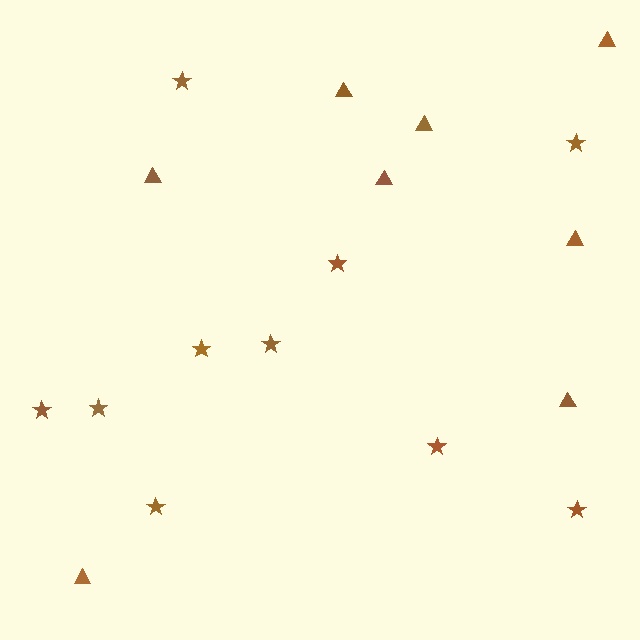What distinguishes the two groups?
There are 2 groups: one group of stars (10) and one group of triangles (8).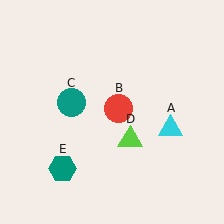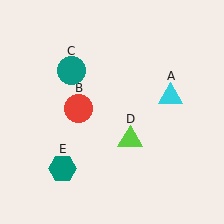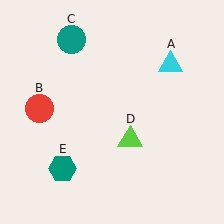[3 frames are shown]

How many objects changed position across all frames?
3 objects changed position: cyan triangle (object A), red circle (object B), teal circle (object C).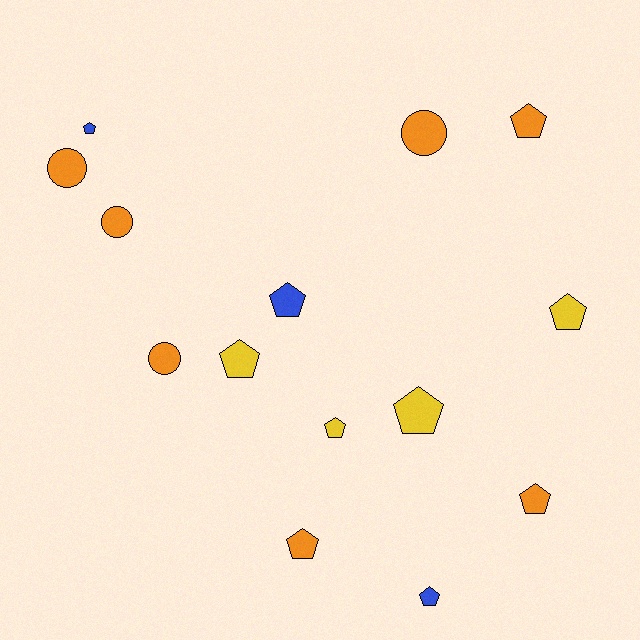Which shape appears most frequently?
Pentagon, with 10 objects.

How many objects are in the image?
There are 14 objects.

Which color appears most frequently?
Orange, with 7 objects.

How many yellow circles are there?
There are no yellow circles.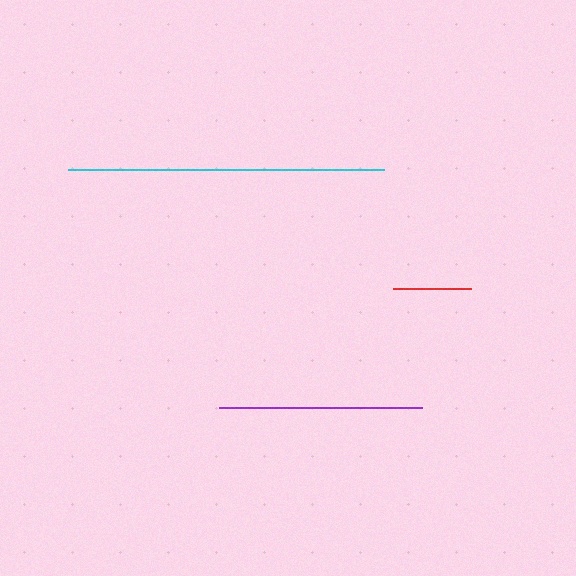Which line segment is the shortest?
The red line is the shortest at approximately 78 pixels.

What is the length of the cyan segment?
The cyan segment is approximately 316 pixels long.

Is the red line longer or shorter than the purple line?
The purple line is longer than the red line.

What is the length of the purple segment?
The purple segment is approximately 203 pixels long.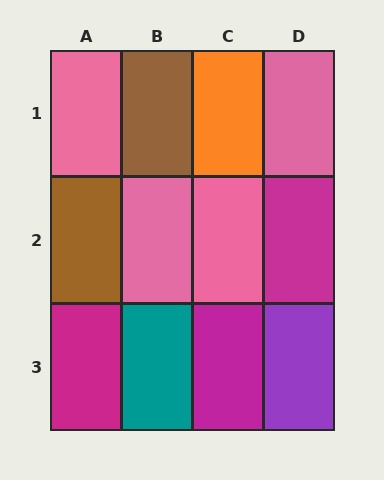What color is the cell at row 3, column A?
Magenta.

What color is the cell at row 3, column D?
Purple.